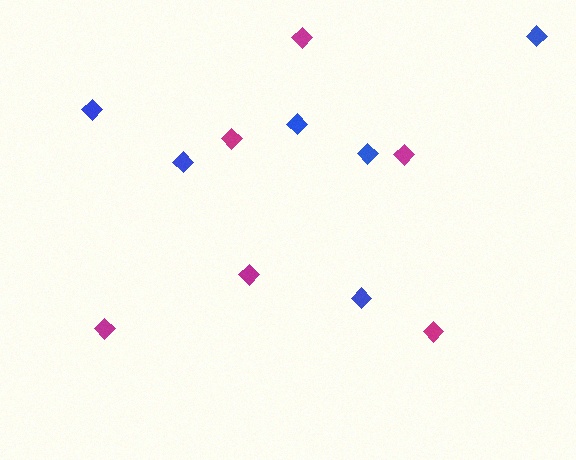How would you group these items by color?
There are 2 groups: one group of blue diamonds (6) and one group of magenta diamonds (6).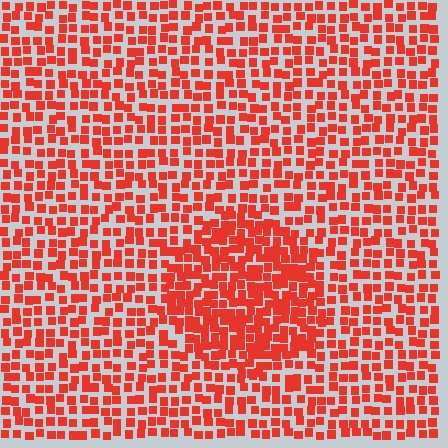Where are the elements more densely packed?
The elements are more densely packed inside the circle boundary.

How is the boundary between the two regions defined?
The boundary is defined by a change in element density (approximately 1.6x ratio). All elements are the same color, size, and shape.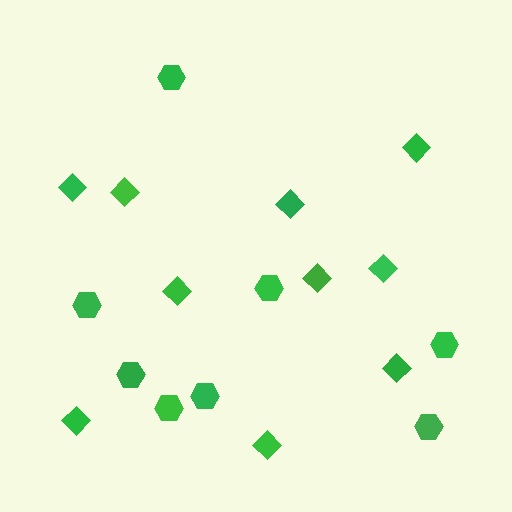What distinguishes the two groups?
There are 2 groups: one group of hexagons (8) and one group of diamonds (10).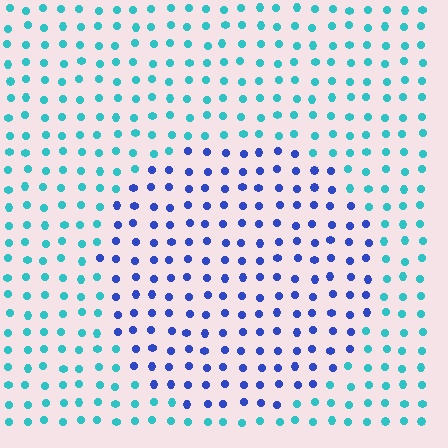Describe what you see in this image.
The image is filled with small cyan elements in a uniform arrangement. A circle-shaped region is visible where the elements are tinted to a slightly different hue, forming a subtle color boundary.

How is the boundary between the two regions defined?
The boundary is defined purely by a slight shift in hue (about 51 degrees). Spacing, size, and orientation are identical on both sides.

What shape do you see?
I see a circle.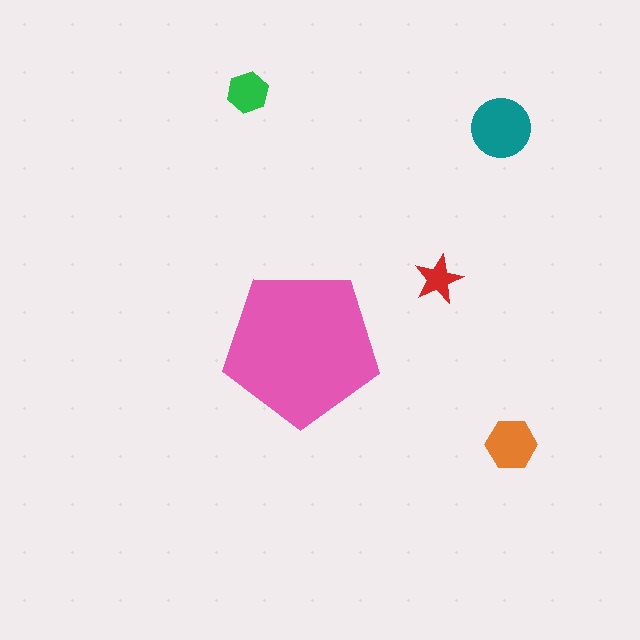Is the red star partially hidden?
No, the red star is fully visible.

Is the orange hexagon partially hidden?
No, the orange hexagon is fully visible.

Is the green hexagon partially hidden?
No, the green hexagon is fully visible.